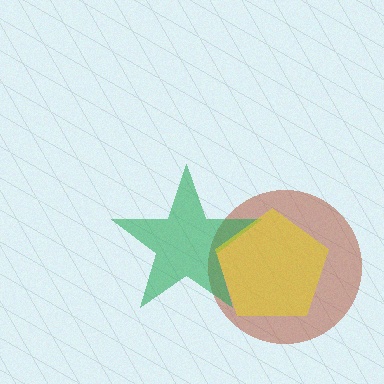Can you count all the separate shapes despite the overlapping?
Yes, there are 3 separate shapes.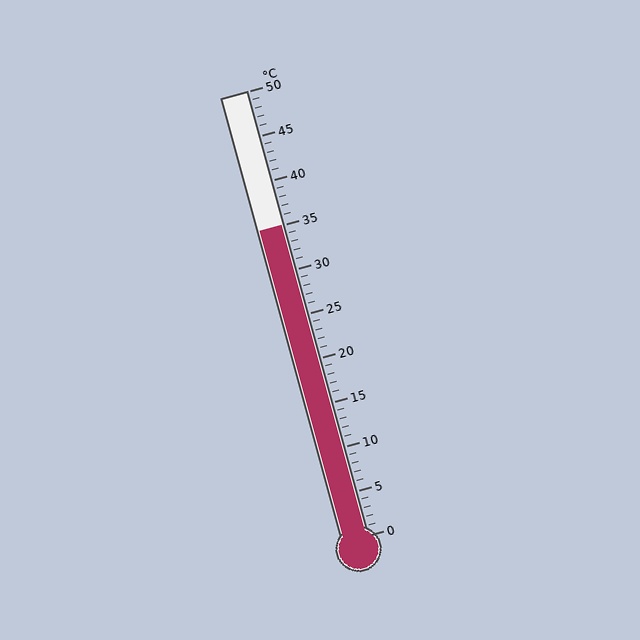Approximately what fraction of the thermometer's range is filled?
The thermometer is filled to approximately 70% of its range.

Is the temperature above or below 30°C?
The temperature is above 30°C.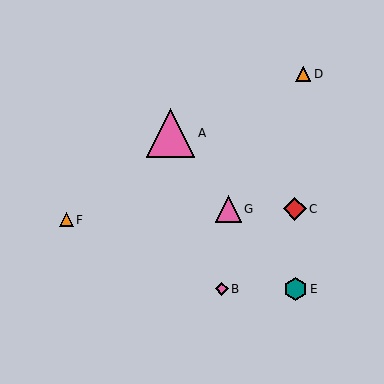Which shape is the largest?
The pink triangle (labeled A) is the largest.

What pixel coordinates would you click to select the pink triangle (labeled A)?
Click at (170, 133) to select the pink triangle A.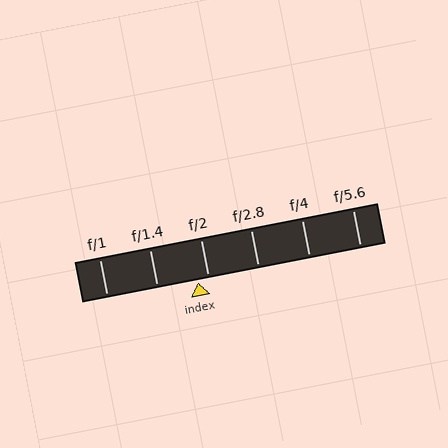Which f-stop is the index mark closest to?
The index mark is closest to f/2.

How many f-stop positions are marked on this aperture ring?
There are 6 f-stop positions marked.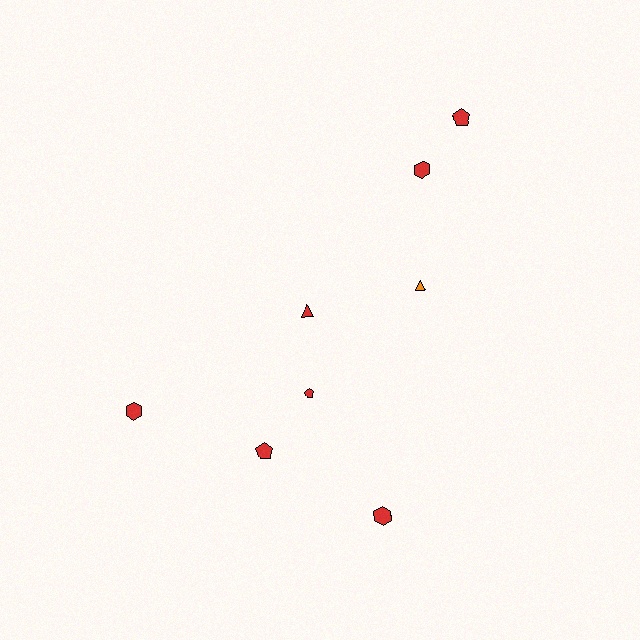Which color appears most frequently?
Red, with 7 objects.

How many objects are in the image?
There are 8 objects.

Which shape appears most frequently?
Hexagon, with 3 objects.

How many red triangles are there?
There is 1 red triangle.